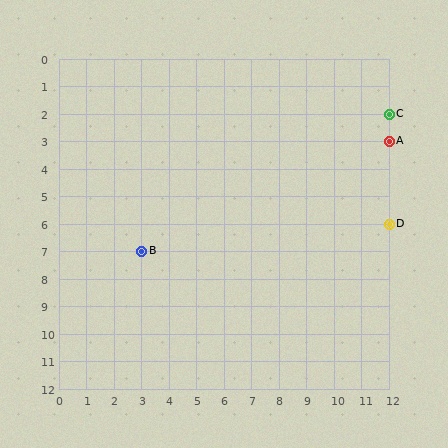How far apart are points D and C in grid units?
Points D and C are 4 rows apart.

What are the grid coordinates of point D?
Point D is at grid coordinates (12, 6).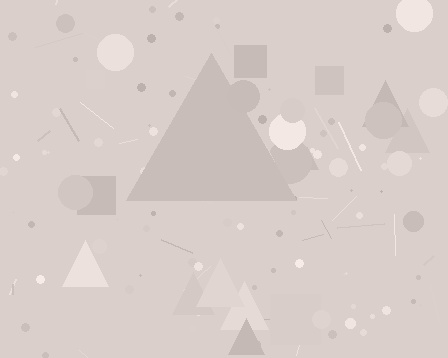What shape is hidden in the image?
A triangle is hidden in the image.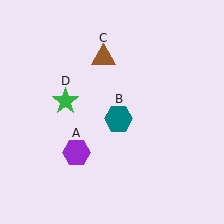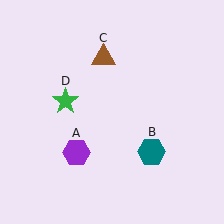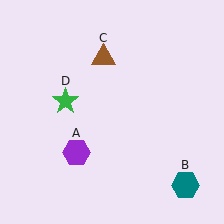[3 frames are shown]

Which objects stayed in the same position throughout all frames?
Purple hexagon (object A) and brown triangle (object C) and green star (object D) remained stationary.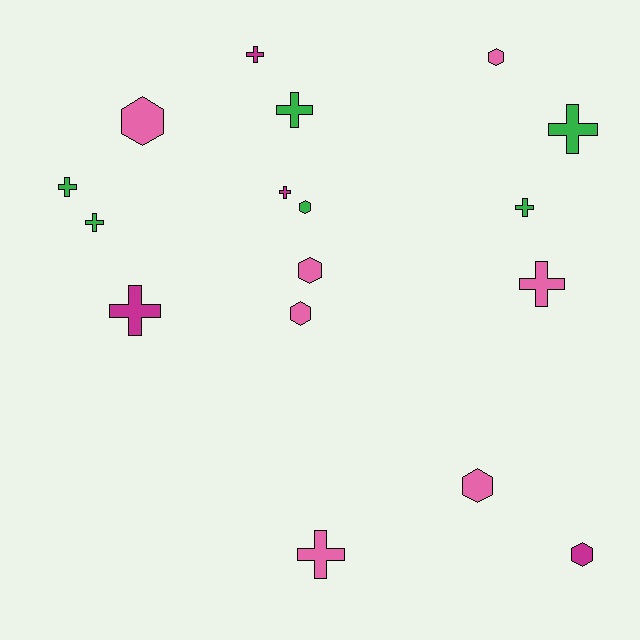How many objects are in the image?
There are 17 objects.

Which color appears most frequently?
Pink, with 7 objects.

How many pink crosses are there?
There are 2 pink crosses.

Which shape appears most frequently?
Cross, with 10 objects.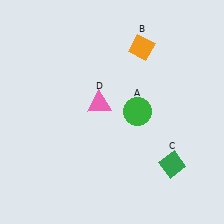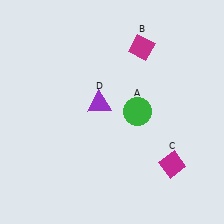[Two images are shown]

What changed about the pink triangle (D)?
In Image 1, D is pink. In Image 2, it changed to purple.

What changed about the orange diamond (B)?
In Image 1, B is orange. In Image 2, it changed to magenta.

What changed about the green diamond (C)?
In Image 1, C is green. In Image 2, it changed to magenta.